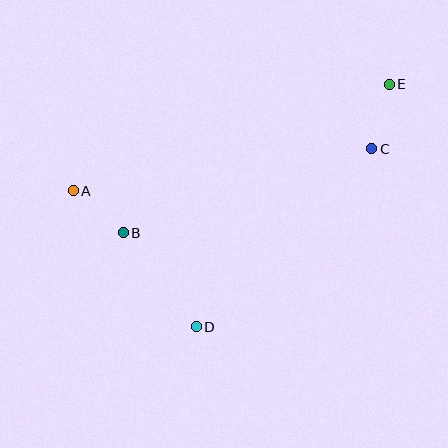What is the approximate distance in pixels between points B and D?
The distance between B and D is approximately 119 pixels.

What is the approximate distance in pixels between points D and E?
The distance between D and E is approximately 310 pixels.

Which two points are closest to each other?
Points A and B are closest to each other.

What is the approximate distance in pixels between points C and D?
The distance between C and D is approximately 250 pixels.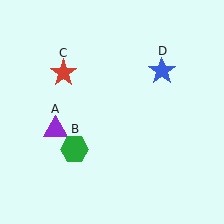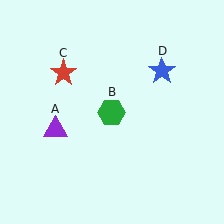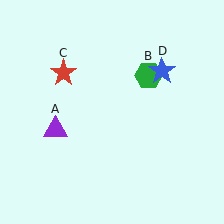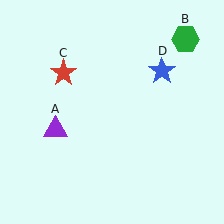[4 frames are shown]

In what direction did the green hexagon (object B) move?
The green hexagon (object B) moved up and to the right.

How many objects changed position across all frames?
1 object changed position: green hexagon (object B).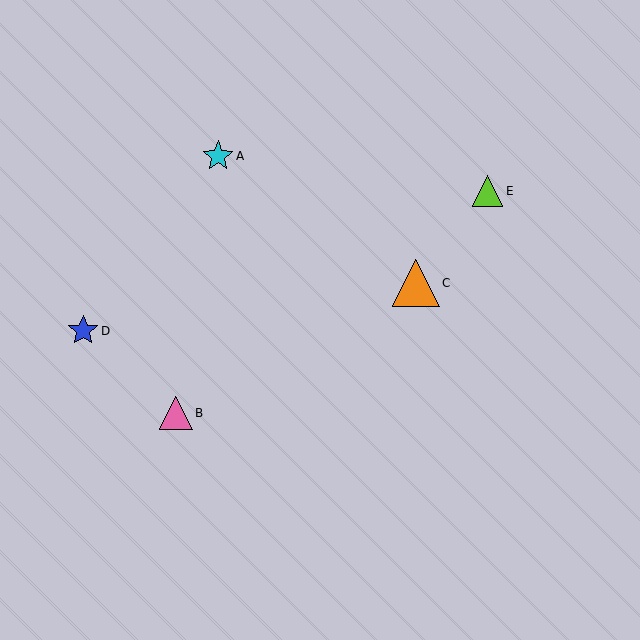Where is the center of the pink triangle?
The center of the pink triangle is at (176, 413).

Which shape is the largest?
The orange triangle (labeled C) is the largest.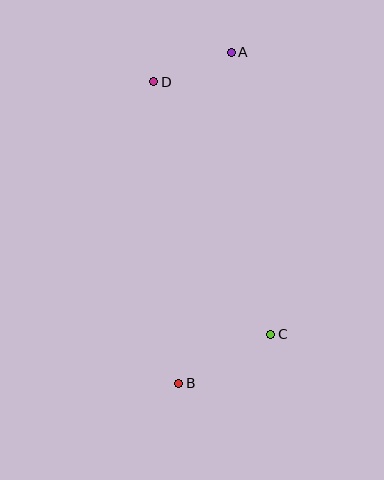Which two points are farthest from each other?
Points A and B are farthest from each other.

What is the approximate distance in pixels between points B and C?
The distance between B and C is approximately 104 pixels.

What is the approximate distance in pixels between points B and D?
The distance between B and D is approximately 302 pixels.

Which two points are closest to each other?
Points A and D are closest to each other.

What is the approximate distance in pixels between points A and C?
The distance between A and C is approximately 285 pixels.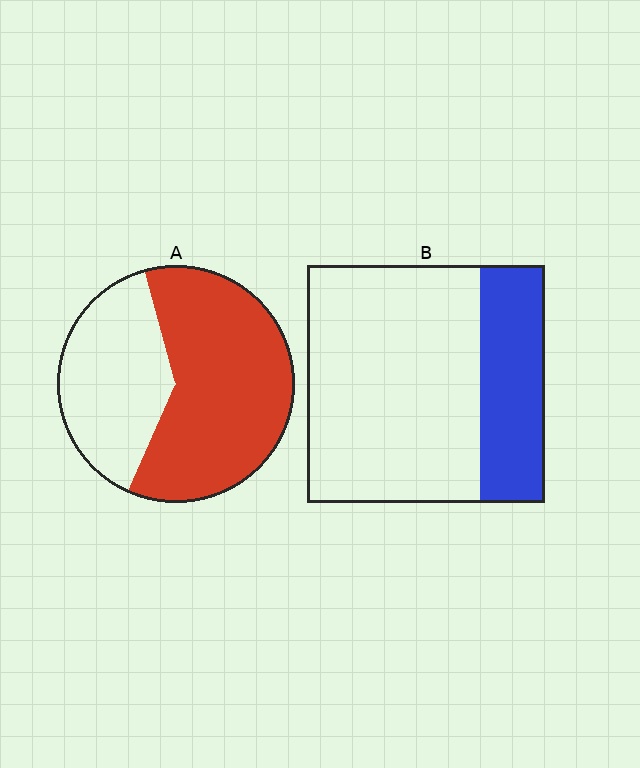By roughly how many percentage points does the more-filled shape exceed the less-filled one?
By roughly 35 percentage points (A over B).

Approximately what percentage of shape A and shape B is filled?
A is approximately 60% and B is approximately 25%.